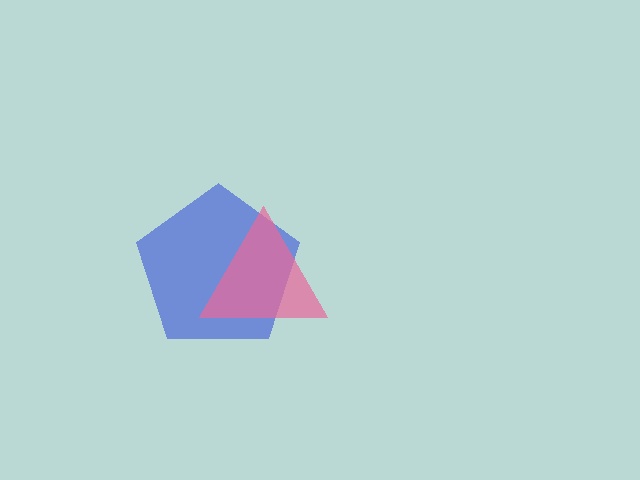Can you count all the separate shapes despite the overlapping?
Yes, there are 2 separate shapes.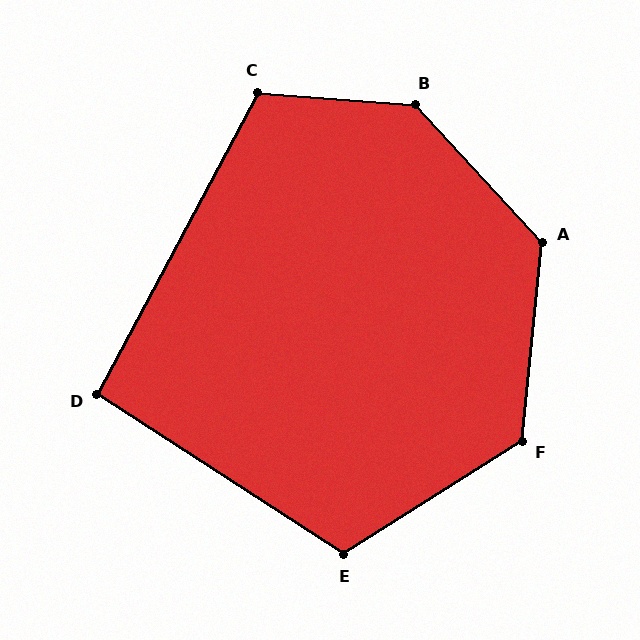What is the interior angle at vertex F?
Approximately 128 degrees (obtuse).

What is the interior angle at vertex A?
Approximately 131 degrees (obtuse).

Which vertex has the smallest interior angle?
D, at approximately 95 degrees.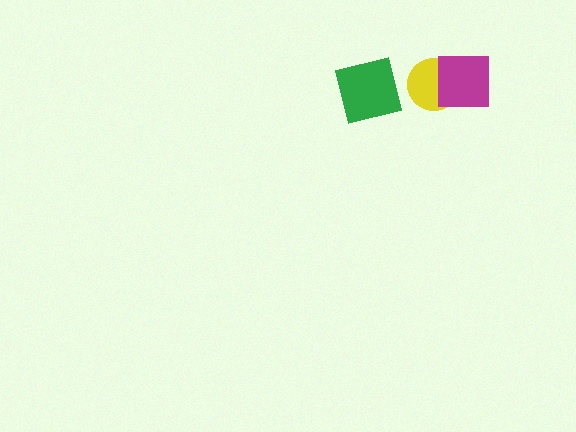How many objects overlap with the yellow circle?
1 object overlaps with the yellow circle.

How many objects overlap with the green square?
0 objects overlap with the green square.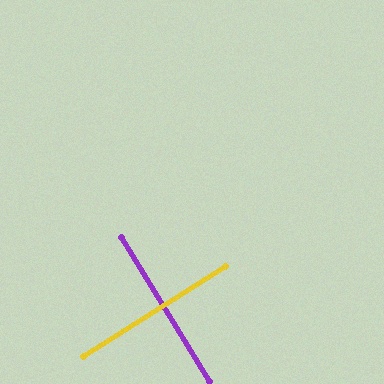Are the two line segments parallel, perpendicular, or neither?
Perpendicular — they meet at approximately 89°.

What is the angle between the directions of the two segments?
Approximately 89 degrees.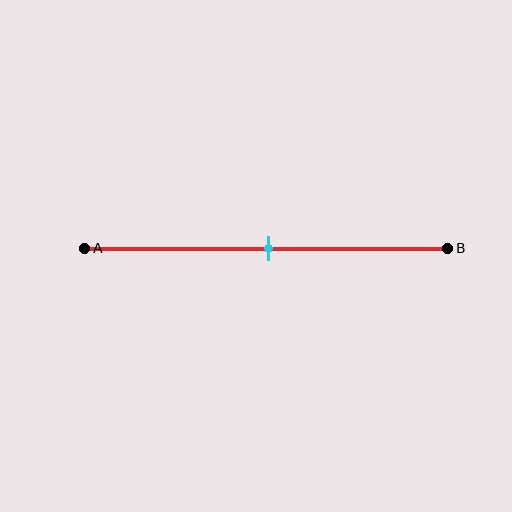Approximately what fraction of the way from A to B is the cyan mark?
The cyan mark is approximately 50% of the way from A to B.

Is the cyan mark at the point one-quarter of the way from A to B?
No, the mark is at about 50% from A, not at the 25% one-quarter point.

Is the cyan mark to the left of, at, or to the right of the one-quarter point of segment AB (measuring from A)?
The cyan mark is to the right of the one-quarter point of segment AB.